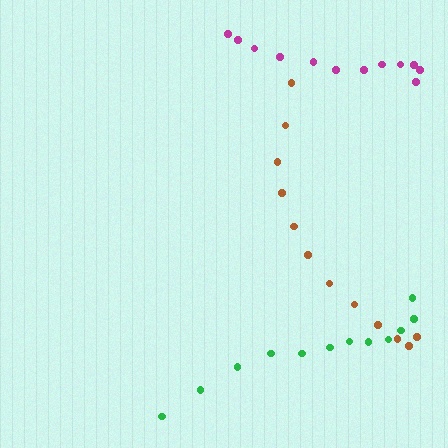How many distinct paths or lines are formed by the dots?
There are 3 distinct paths.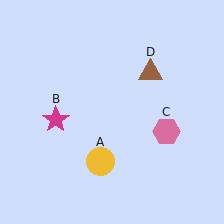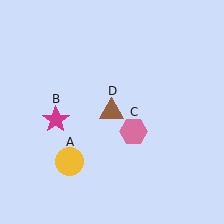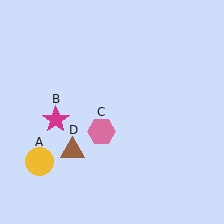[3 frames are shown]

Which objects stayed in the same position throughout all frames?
Magenta star (object B) remained stationary.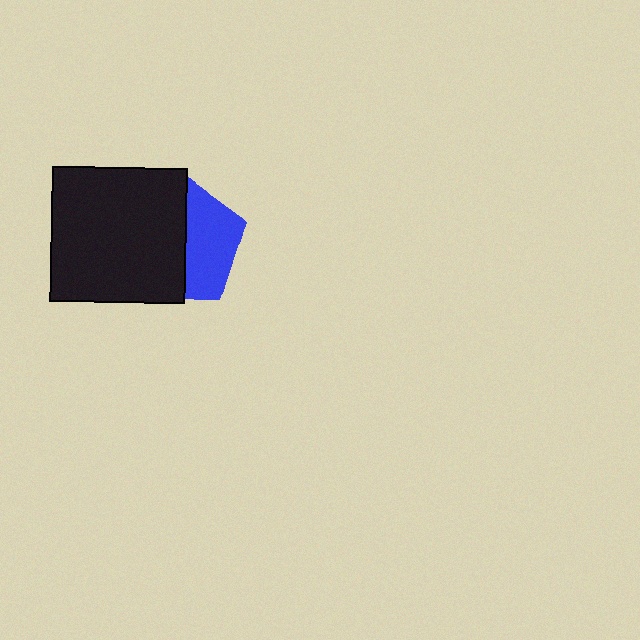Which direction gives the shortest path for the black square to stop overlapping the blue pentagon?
Moving left gives the shortest separation.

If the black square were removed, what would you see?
You would see the complete blue pentagon.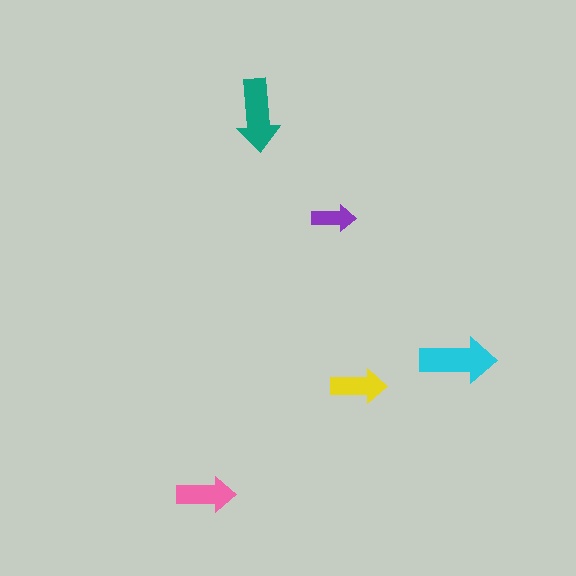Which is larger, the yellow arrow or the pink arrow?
The pink one.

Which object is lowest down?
The pink arrow is bottommost.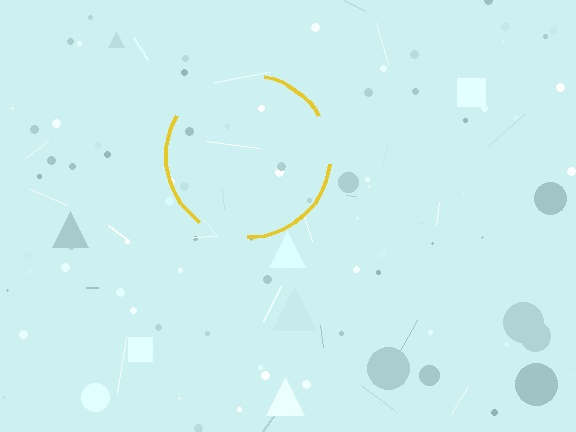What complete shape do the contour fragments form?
The contour fragments form a circle.